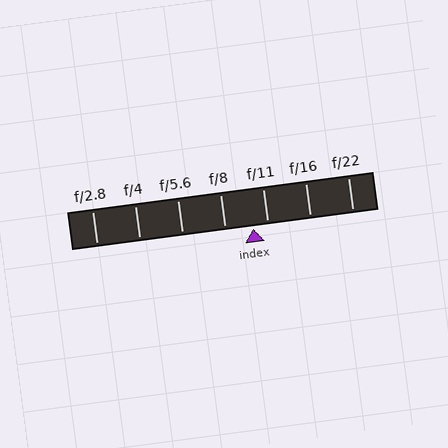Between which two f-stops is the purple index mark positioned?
The index mark is between f/8 and f/11.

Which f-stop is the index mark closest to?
The index mark is closest to f/11.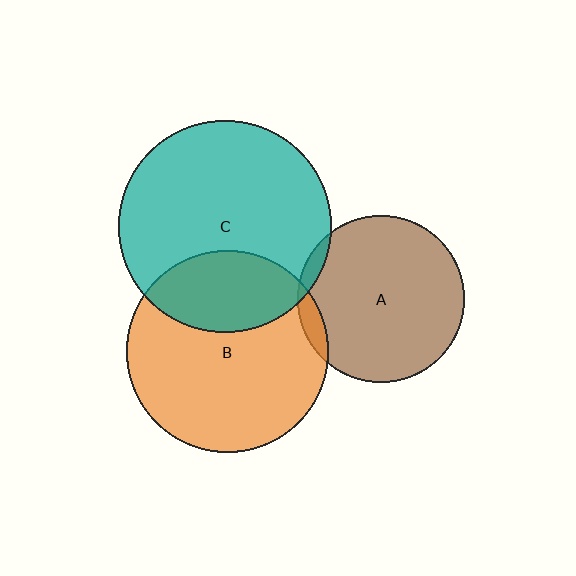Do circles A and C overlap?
Yes.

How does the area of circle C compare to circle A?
Approximately 1.6 times.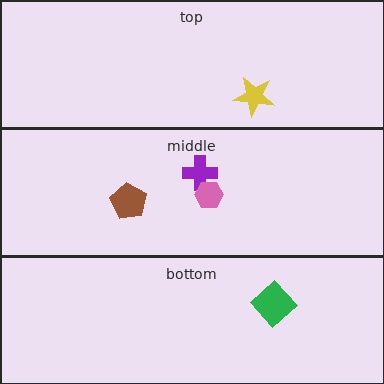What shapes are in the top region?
The yellow star.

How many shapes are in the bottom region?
1.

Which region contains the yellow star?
The top region.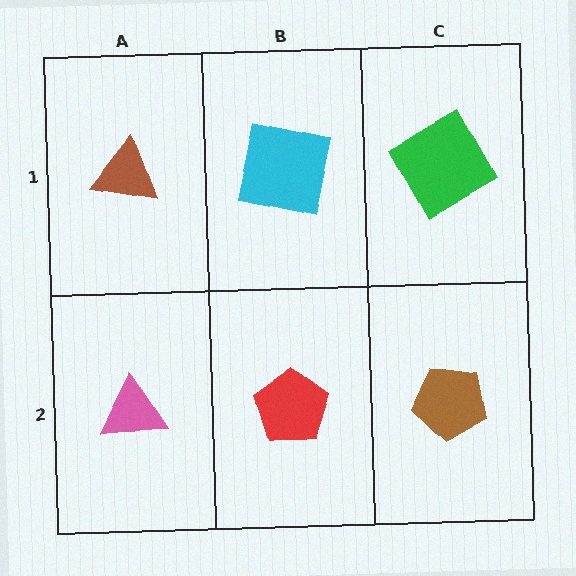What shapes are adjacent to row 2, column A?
A brown triangle (row 1, column A), a red pentagon (row 2, column B).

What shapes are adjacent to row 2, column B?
A cyan square (row 1, column B), a pink triangle (row 2, column A), a brown pentagon (row 2, column C).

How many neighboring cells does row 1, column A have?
2.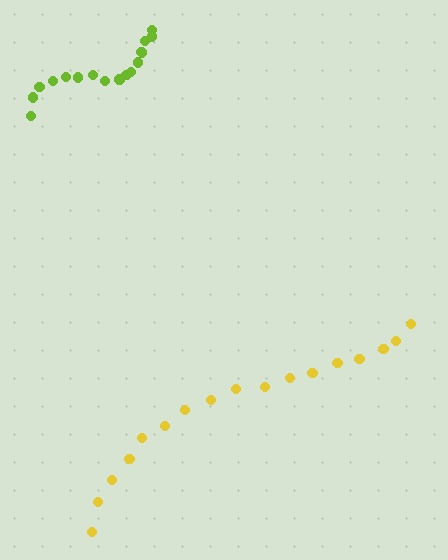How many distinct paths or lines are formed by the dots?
There are 2 distinct paths.